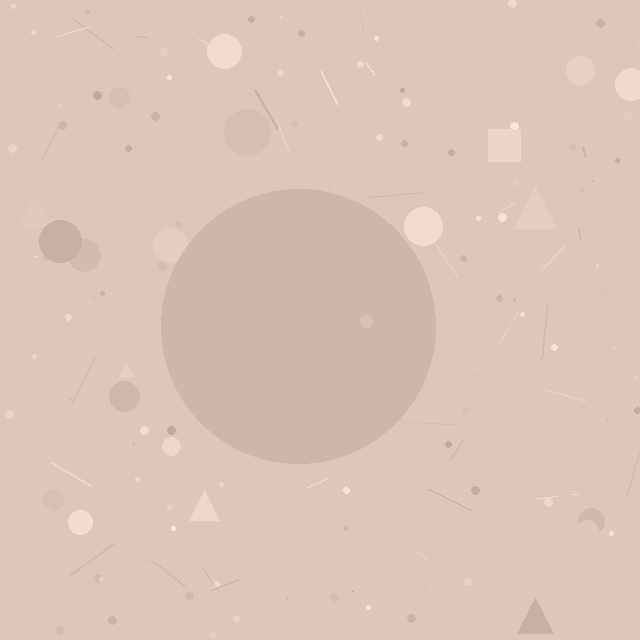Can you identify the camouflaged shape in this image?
The camouflaged shape is a circle.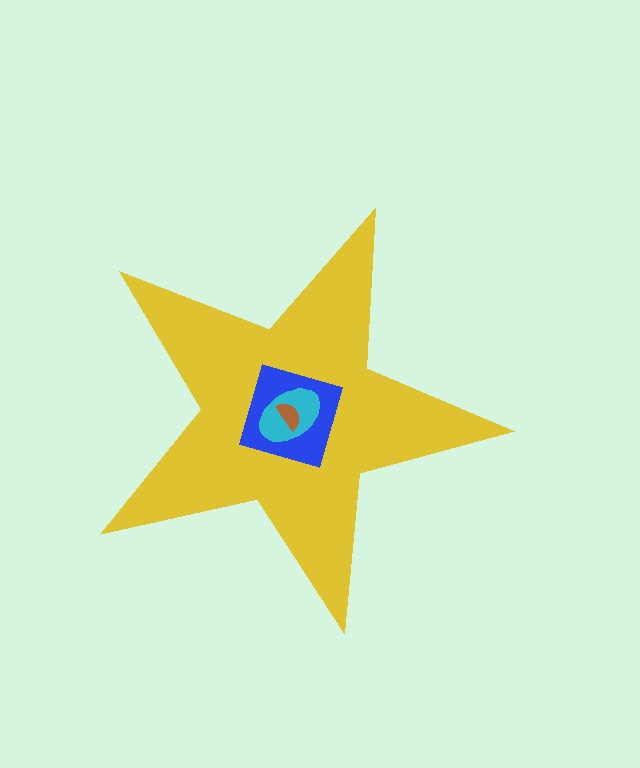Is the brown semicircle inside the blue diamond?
Yes.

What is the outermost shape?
The yellow star.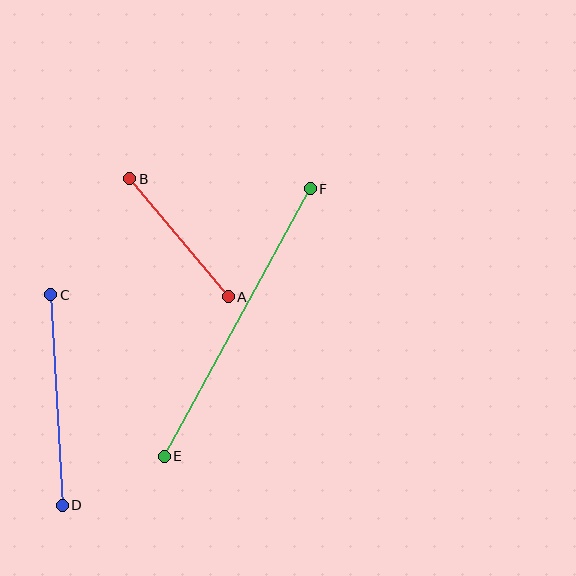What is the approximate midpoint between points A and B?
The midpoint is at approximately (179, 238) pixels.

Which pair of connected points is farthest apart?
Points E and F are farthest apart.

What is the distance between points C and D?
The distance is approximately 211 pixels.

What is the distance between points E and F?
The distance is approximately 305 pixels.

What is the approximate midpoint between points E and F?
The midpoint is at approximately (237, 323) pixels.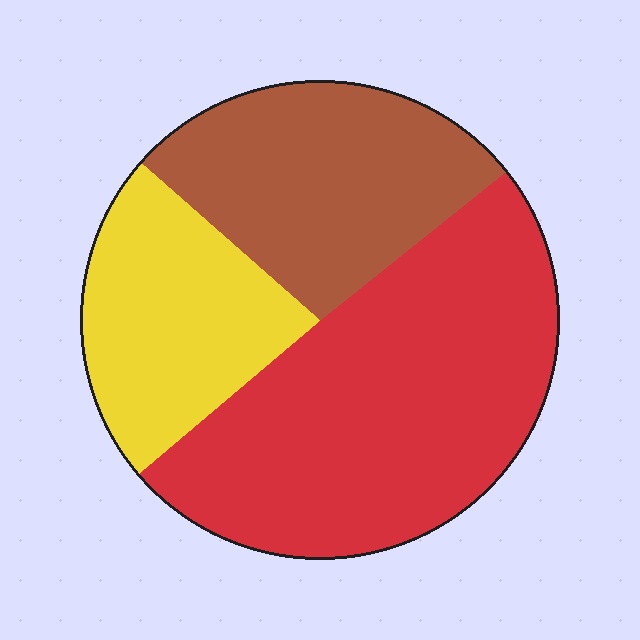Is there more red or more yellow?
Red.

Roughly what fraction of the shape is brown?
Brown covers around 30% of the shape.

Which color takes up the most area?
Red, at roughly 50%.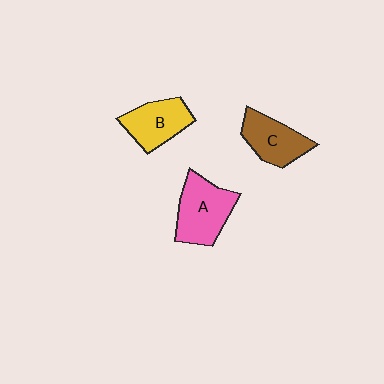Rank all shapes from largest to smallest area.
From largest to smallest: A (pink), B (yellow), C (brown).